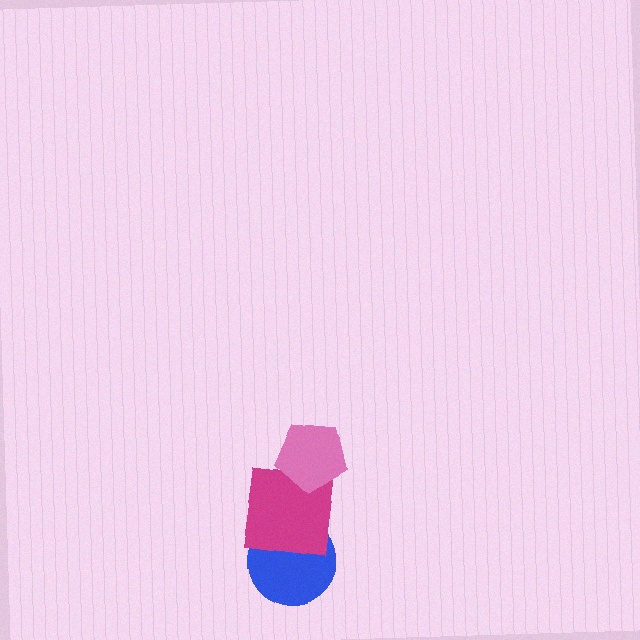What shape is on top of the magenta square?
The pink pentagon is on top of the magenta square.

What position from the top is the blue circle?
The blue circle is 3rd from the top.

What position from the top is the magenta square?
The magenta square is 2nd from the top.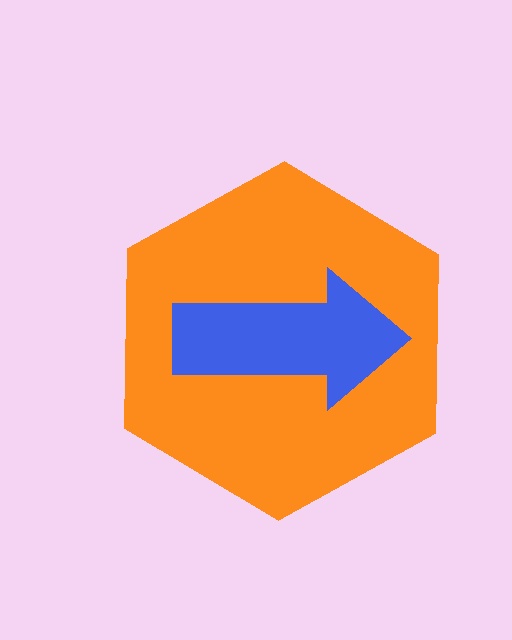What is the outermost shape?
The orange hexagon.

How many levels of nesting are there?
2.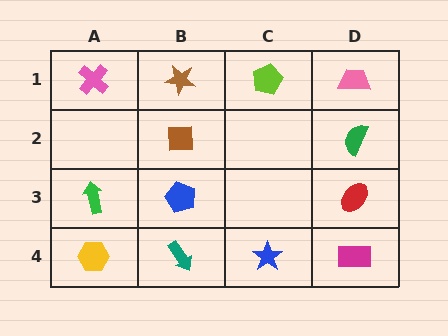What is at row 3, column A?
A green arrow.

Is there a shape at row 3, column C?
No, that cell is empty.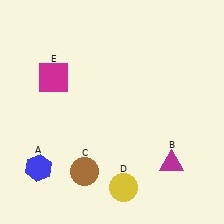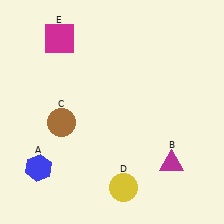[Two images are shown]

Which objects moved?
The objects that moved are: the brown circle (C), the magenta square (E).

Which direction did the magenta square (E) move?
The magenta square (E) moved up.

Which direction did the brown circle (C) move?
The brown circle (C) moved up.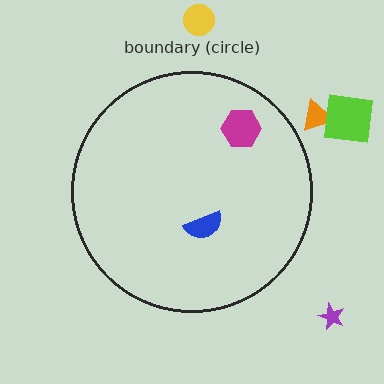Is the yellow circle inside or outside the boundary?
Outside.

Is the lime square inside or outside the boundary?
Outside.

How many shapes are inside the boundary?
2 inside, 4 outside.